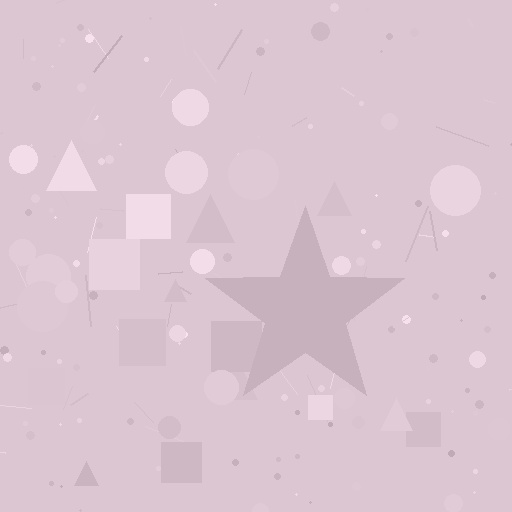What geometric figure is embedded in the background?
A star is embedded in the background.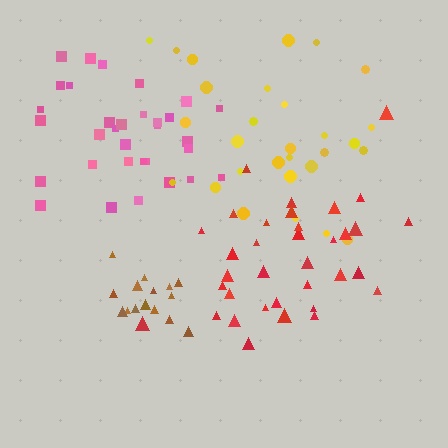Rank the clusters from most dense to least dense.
brown, pink, red, yellow.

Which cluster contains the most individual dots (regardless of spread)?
Red (35).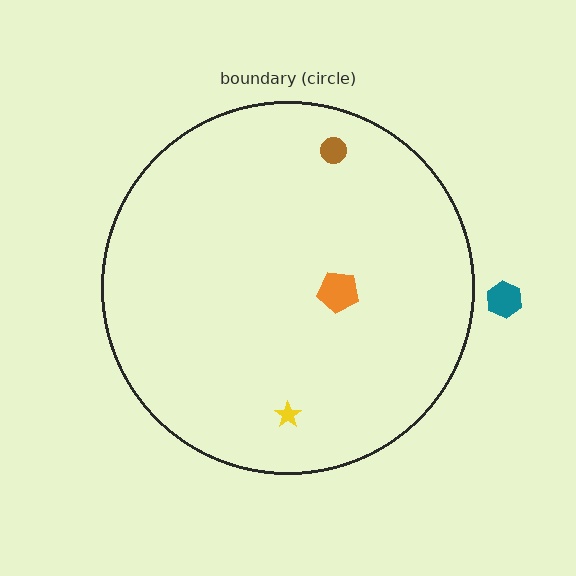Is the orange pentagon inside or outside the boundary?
Inside.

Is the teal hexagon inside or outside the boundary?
Outside.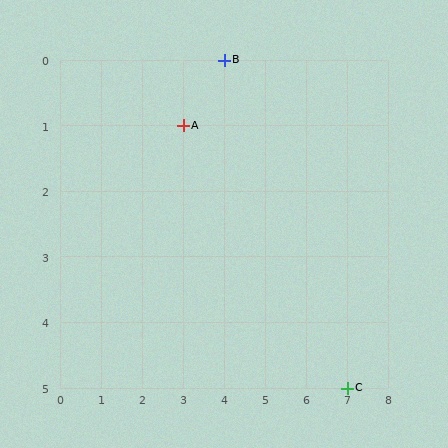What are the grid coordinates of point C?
Point C is at grid coordinates (7, 5).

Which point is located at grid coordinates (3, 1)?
Point A is at (3, 1).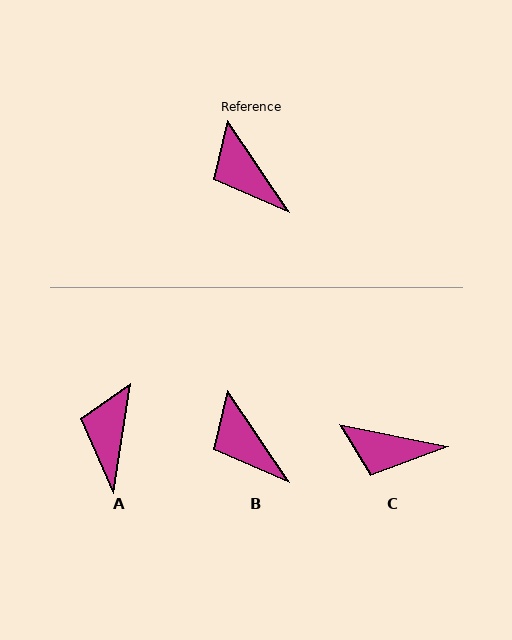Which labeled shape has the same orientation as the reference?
B.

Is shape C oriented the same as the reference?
No, it is off by about 44 degrees.